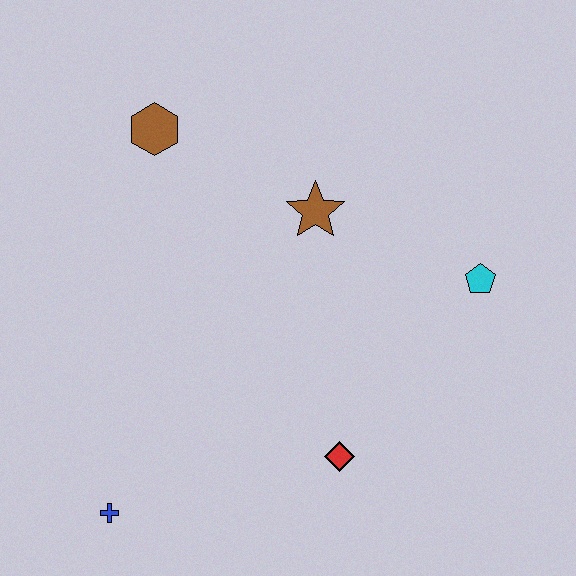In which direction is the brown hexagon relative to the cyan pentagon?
The brown hexagon is to the left of the cyan pentagon.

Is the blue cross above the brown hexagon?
No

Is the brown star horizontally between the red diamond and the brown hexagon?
Yes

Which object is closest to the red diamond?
The cyan pentagon is closest to the red diamond.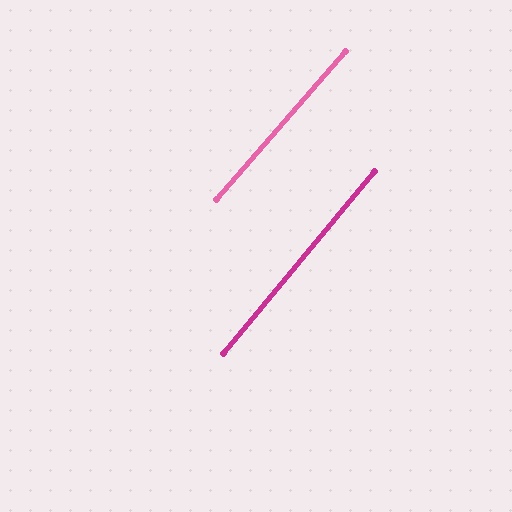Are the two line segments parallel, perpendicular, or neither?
Parallel — their directions differ by only 1.5°.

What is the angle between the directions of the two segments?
Approximately 1 degree.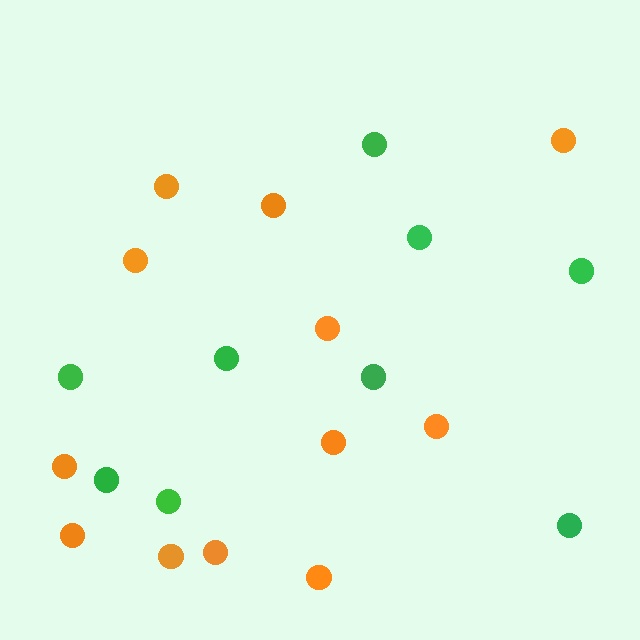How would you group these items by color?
There are 2 groups: one group of green circles (9) and one group of orange circles (12).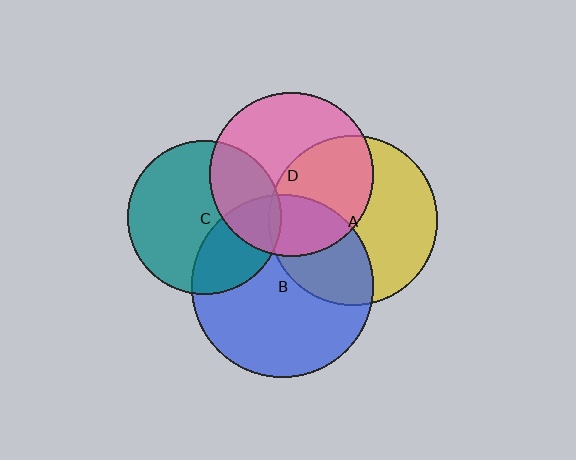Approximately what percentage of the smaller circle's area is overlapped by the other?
Approximately 45%.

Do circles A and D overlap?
Yes.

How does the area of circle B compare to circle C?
Approximately 1.4 times.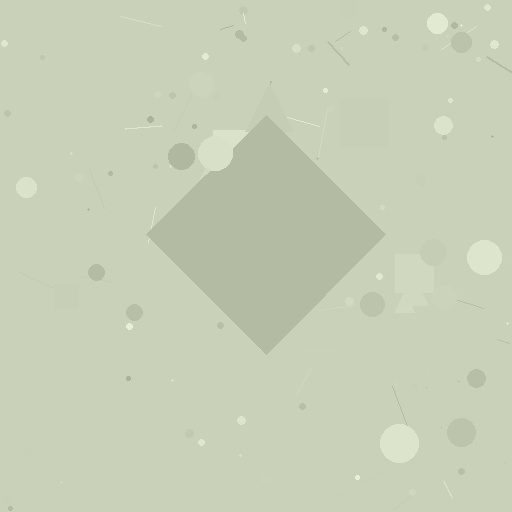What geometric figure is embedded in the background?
A diamond is embedded in the background.